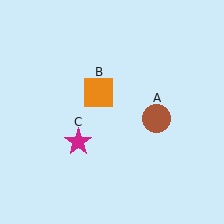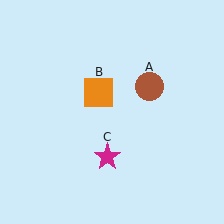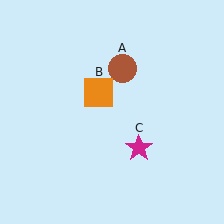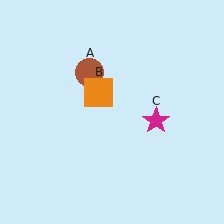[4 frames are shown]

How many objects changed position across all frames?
2 objects changed position: brown circle (object A), magenta star (object C).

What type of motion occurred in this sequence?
The brown circle (object A), magenta star (object C) rotated counterclockwise around the center of the scene.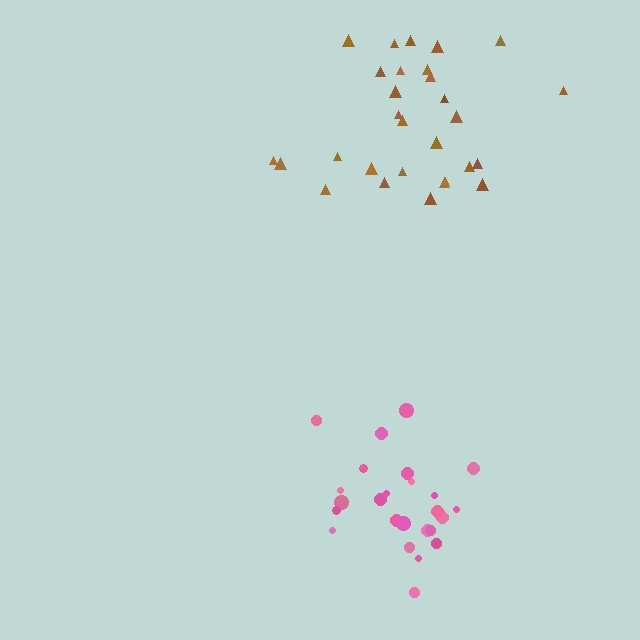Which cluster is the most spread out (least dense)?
Brown.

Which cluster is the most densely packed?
Pink.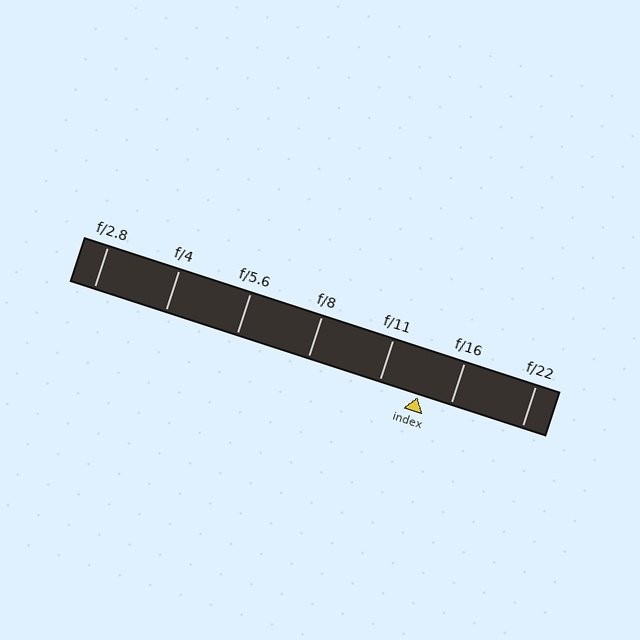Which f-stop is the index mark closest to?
The index mark is closest to f/16.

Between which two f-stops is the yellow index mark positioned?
The index mark is between f/11 and f/16.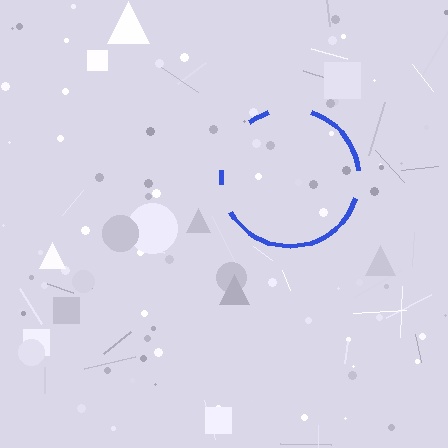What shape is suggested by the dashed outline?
The dashed outline suggests a circle.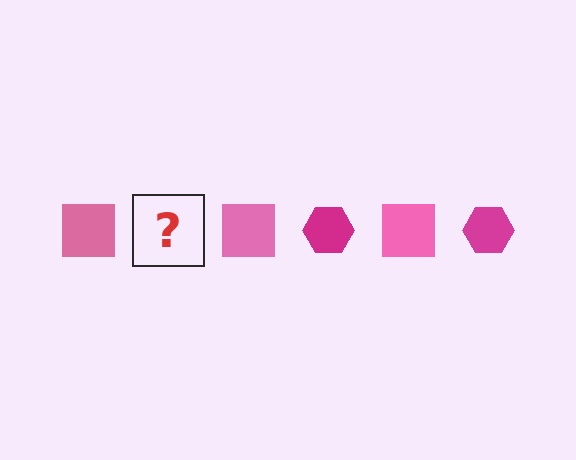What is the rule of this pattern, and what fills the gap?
The rule is that the pattern alternates between pink square and magenta hexagon. The gap should be filled with a magenta hexagon.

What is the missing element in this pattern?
The missing element is a magenta hexagon.